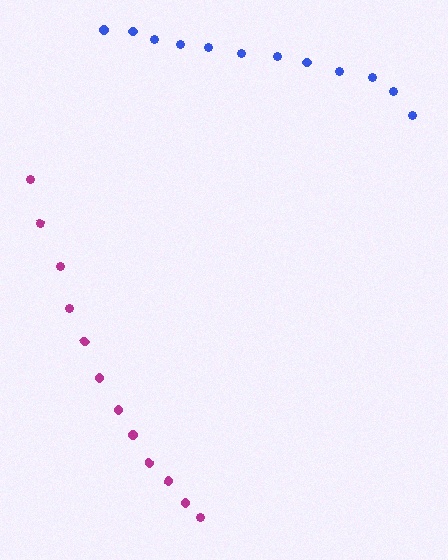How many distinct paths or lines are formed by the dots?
There are 2 distinct paths.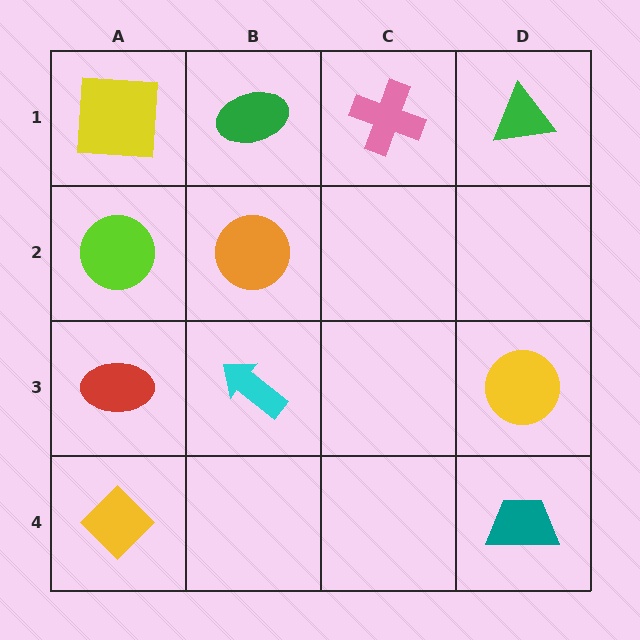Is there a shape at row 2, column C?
No, that cell is empty.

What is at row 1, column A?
A yellow square.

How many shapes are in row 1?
4 shapes.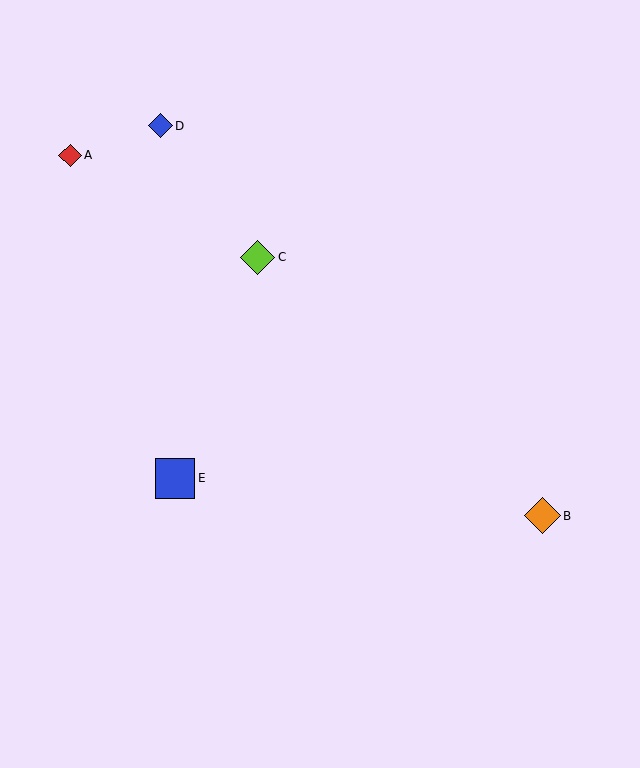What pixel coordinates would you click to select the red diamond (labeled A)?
Click at (70, 155) to select the red diamond A.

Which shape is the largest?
The blue square (labeled E) is the largest.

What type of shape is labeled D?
Shape D is a blue diamond.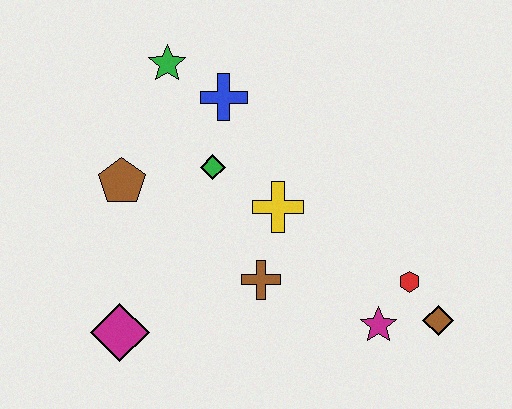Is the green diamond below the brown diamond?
No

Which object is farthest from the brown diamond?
The green star is farthest from the brown diamond.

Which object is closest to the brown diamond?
The red hexagon is closest to the brown diamond.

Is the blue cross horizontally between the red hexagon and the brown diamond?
No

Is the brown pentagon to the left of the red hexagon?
Yes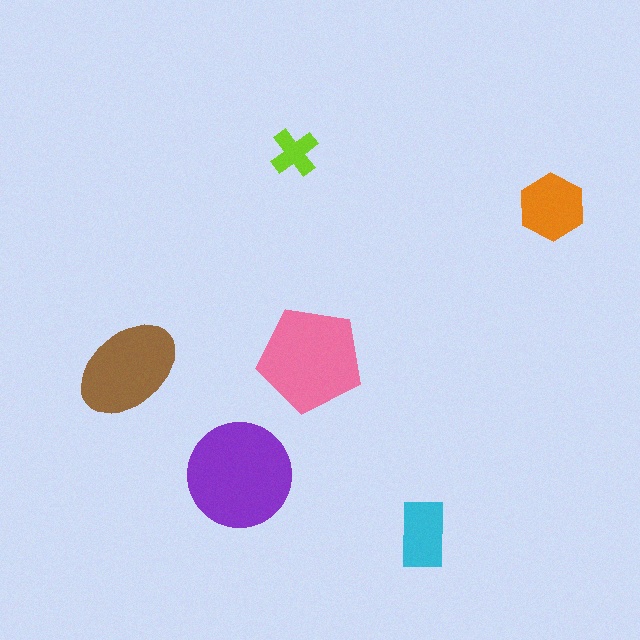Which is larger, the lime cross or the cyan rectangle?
The cyan rectangle.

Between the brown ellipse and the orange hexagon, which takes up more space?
The brown ellipse.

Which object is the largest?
The purple circle.